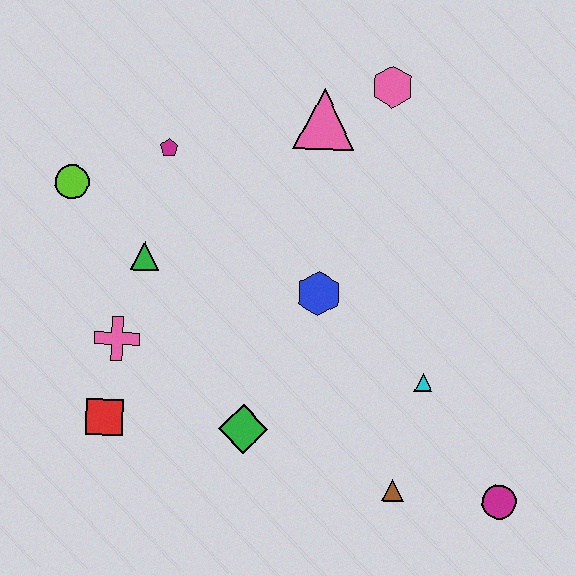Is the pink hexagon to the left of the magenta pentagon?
No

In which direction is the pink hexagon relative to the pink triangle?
The pink hexagon is to the right of the pink triangle.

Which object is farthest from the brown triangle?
The lime circle is farthest from the brown triangle.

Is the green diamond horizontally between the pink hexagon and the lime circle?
Yes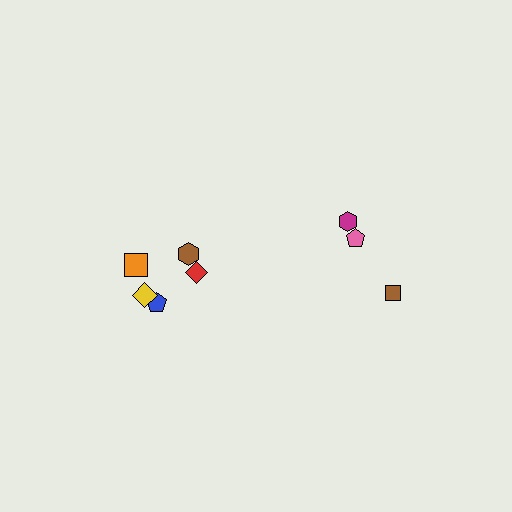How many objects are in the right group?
There are 3 objects.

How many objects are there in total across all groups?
There are 8 objects.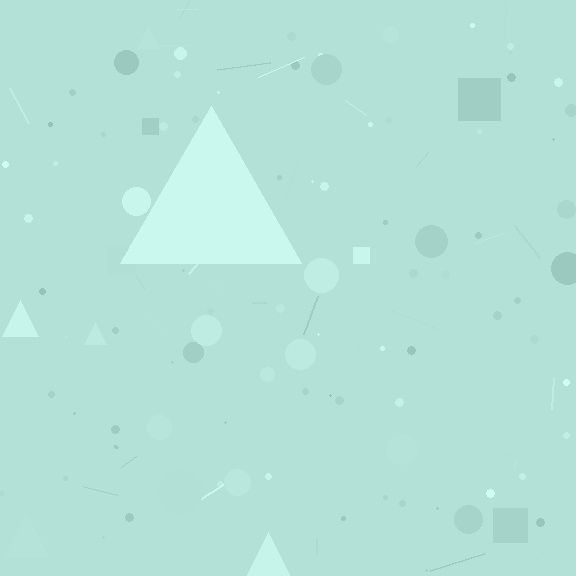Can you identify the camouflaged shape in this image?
The camouflaged shape is a triangle.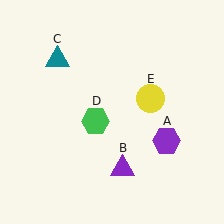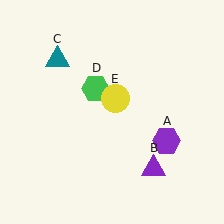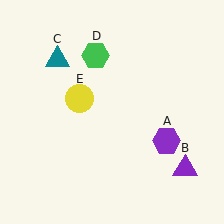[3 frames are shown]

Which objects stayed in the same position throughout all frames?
Purple hexagon (object A) and teal triangle (object C) remained stationary.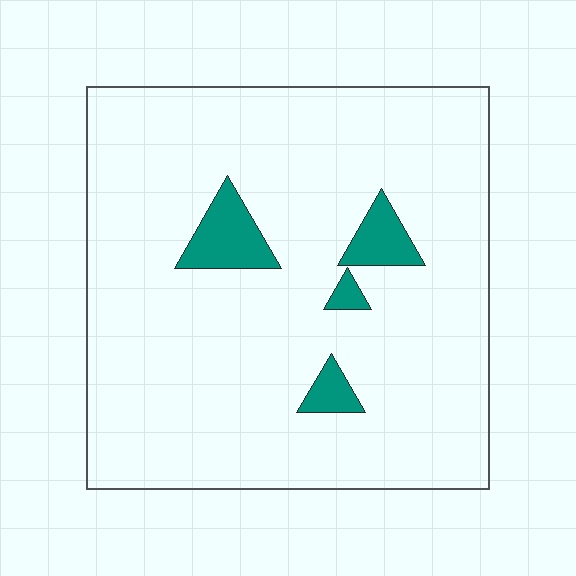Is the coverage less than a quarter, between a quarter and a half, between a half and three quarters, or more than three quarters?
Less than a quarter.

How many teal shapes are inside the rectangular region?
4.